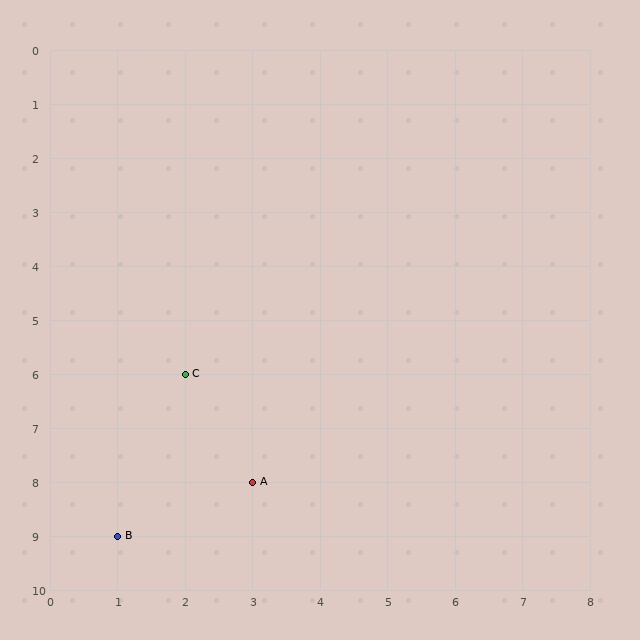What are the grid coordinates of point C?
Point C is at grid coordinates (2, 6).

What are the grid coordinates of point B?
Point B is at grid coordinates (1, 9).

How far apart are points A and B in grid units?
Points A and B are 2 columns and 1 row apart (about 2.2 grid units diagonally).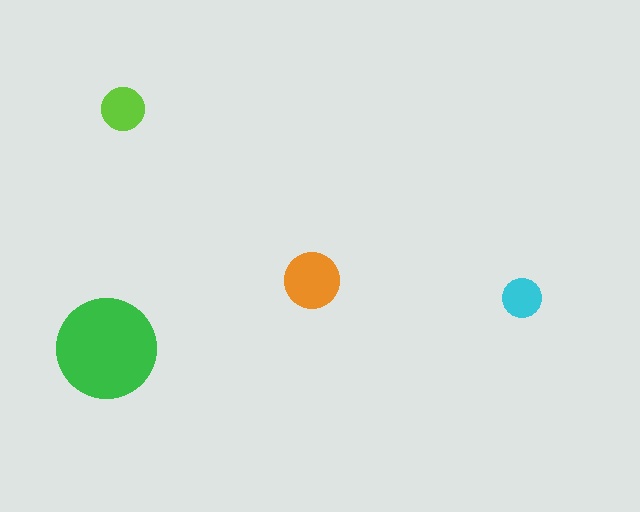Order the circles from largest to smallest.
the green one, the orange one, the lime one, the cyan one.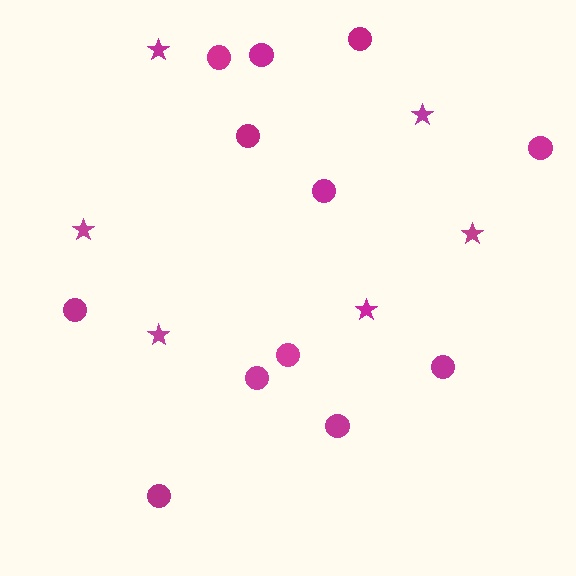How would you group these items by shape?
There are 2 groups: one group of circles (12) and one group of stars (6).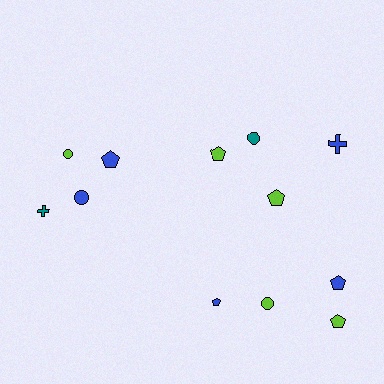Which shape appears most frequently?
Pentagon, with 6 objects.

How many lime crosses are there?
There are no lime crosses.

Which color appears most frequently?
Lime, with 5 objects.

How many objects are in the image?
There are 12 objects.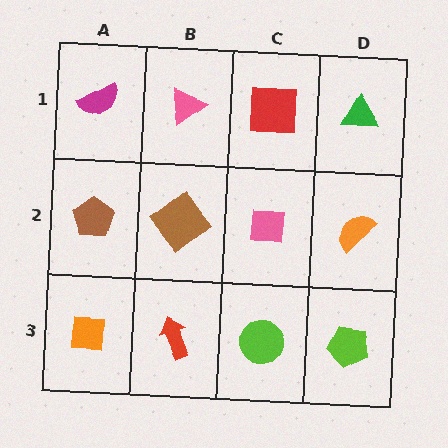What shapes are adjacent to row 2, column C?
A red square (row 1, column C), a lime circle (row 3, column C), a brown diamond (row 2, column B), an orange semicircle (row 2, column D).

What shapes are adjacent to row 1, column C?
A pink square (row 2, column C), a pink triangle (row 1, column B), a green triangle (row 1, column D).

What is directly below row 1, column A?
A brown pentagon.